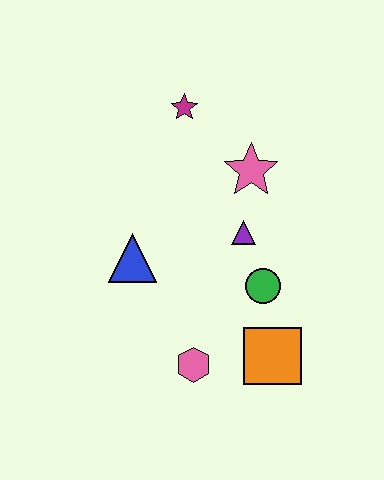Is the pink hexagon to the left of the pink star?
Yes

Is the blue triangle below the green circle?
No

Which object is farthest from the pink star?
The pink hexagon is farthest from the pink star.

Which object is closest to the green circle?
The purple triangle is closest to the green circle.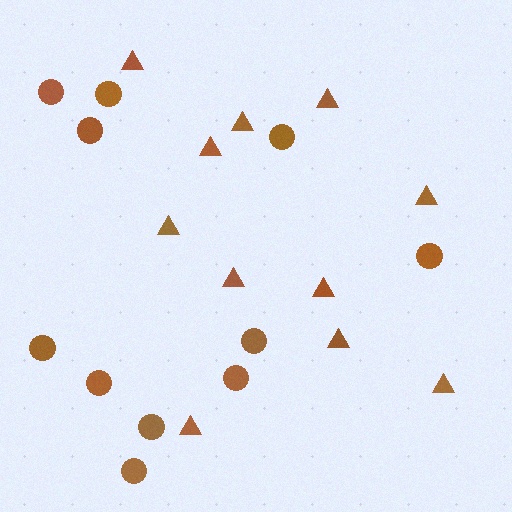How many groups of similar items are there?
There are 2 groups: one group of circles (11) and one group of triangles (11).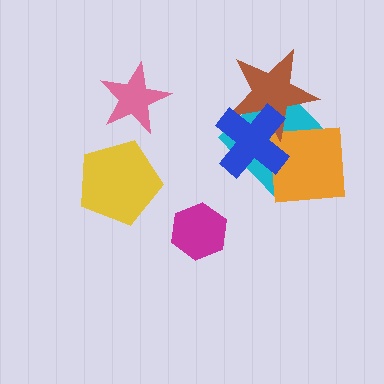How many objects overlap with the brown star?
2 objects overlap with the brown star.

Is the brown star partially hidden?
Yes, it is partially covered by another shape.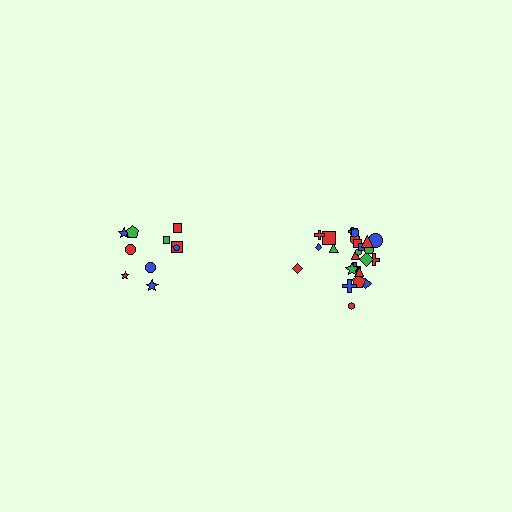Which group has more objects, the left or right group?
The right group.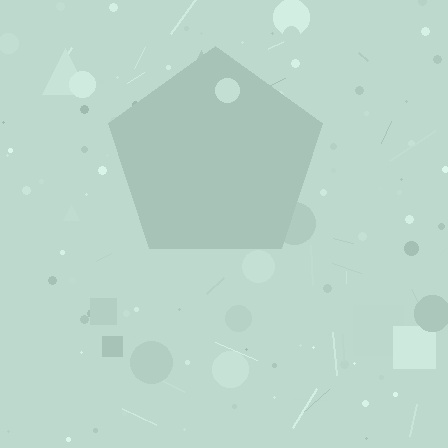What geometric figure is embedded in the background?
A pentagon is embedded in the background.